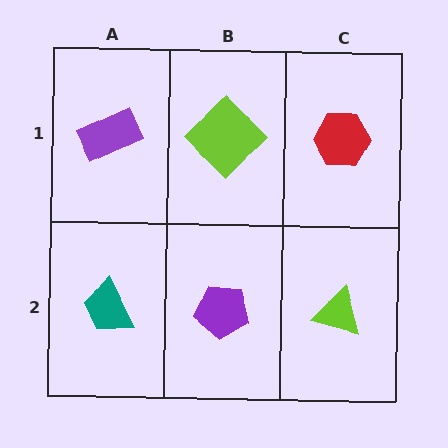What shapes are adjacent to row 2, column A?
A purple rectangle (row 1, column A), a purple pentagon (row 2, column B).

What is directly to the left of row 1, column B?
A purple rectangle.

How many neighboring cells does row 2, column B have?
3.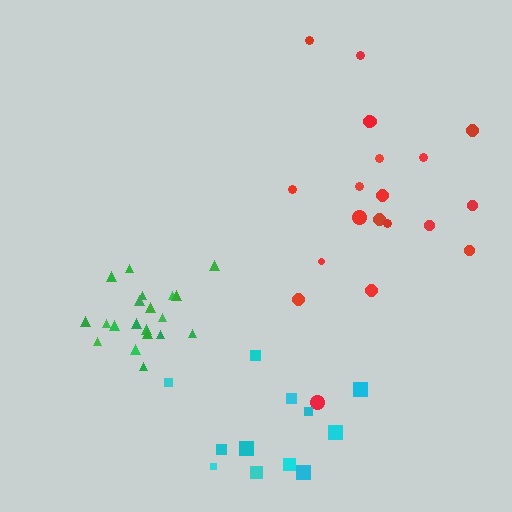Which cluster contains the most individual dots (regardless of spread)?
Red (20).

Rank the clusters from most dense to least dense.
green, red, cyan.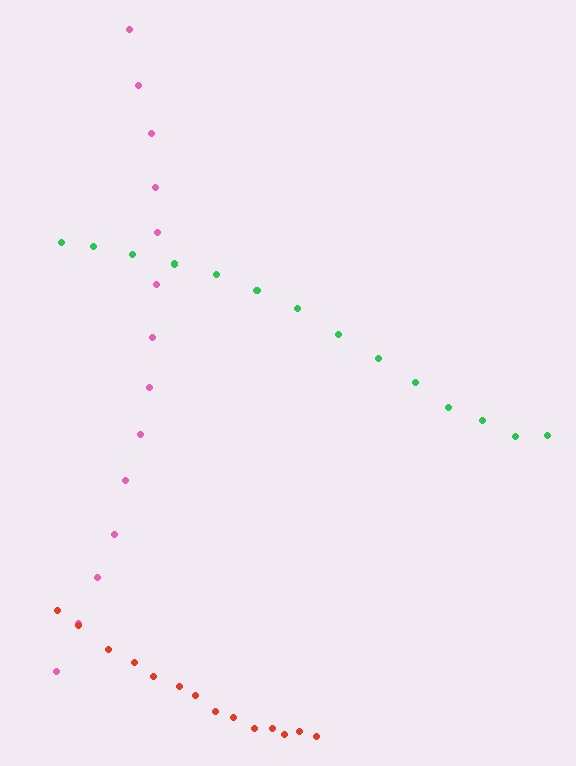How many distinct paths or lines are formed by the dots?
There are 3 distinct paths.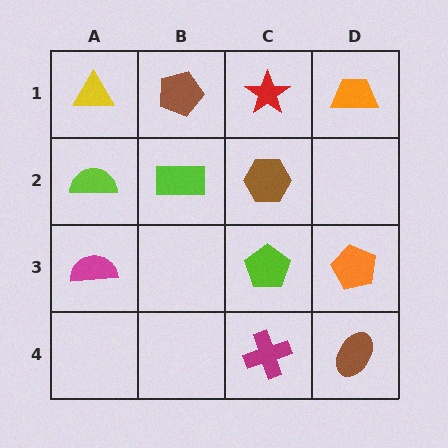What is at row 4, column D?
A brown ellipse.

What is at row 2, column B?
A lime rectangle.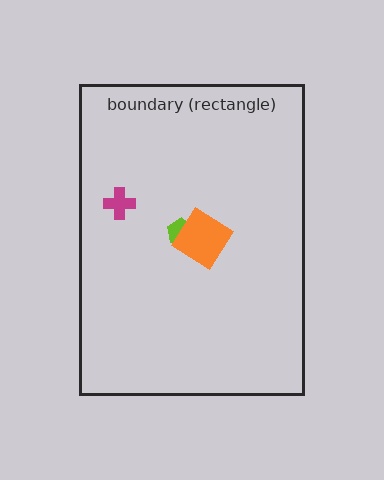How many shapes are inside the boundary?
3 inside, 0 outside.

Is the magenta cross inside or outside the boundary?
Inside.